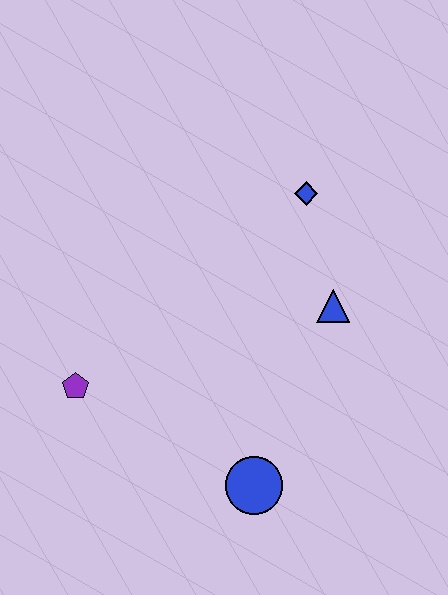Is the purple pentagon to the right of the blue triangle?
No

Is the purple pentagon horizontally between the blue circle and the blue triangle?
No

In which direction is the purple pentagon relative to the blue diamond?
The purple pentagon is to the left of the blue diamond.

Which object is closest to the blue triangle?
The blue diamond is closest to the blue triangle.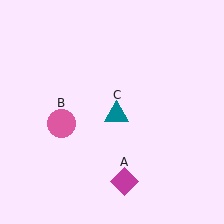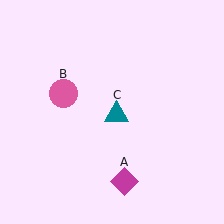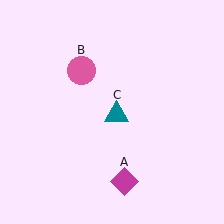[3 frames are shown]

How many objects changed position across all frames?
1 object changed position: pink circle (object B).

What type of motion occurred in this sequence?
The pink circle (object B) rotated clockwise around the center of the scene.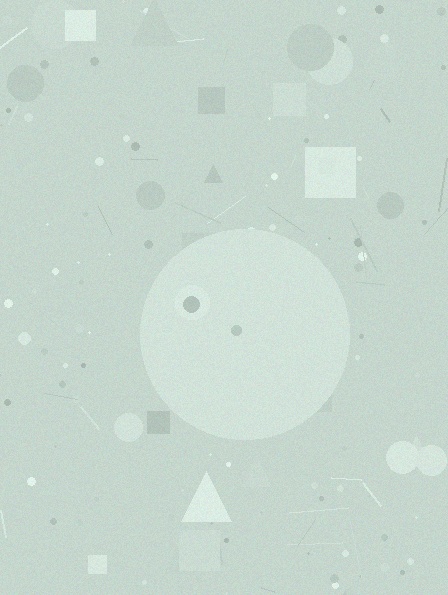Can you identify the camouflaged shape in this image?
The camouflaged shape is a circle.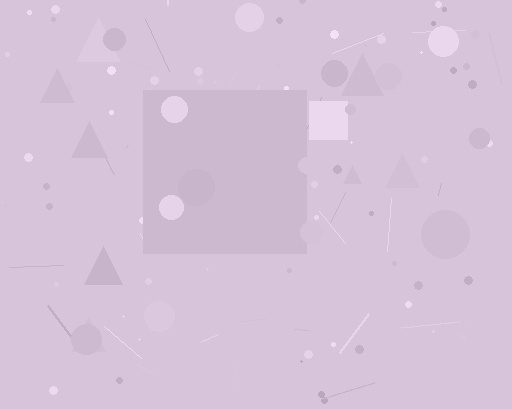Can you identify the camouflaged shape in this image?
The camouflaged shape is a square.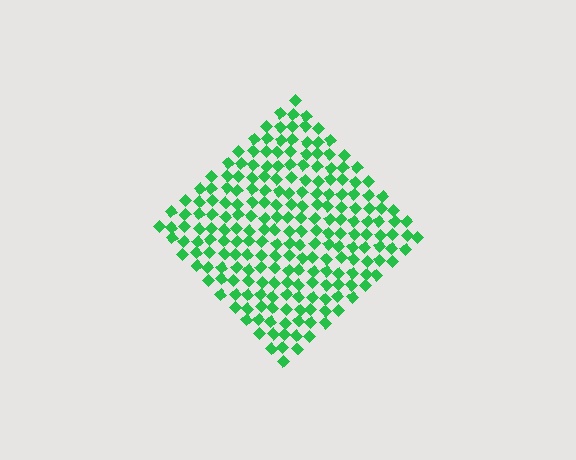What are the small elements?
The small elements are diamonds.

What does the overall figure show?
The overall figure shows a diamond.